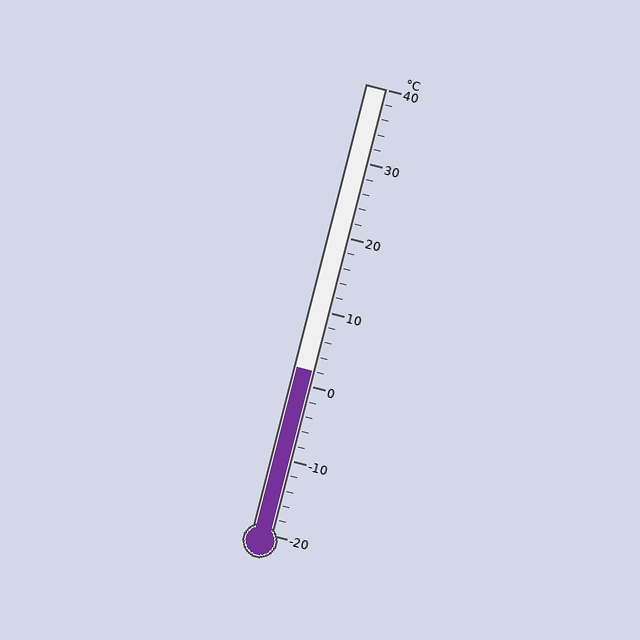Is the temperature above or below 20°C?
The temperature is below 20°C.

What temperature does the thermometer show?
The thermometer shows approximately 2°C.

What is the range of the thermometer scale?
The thermometer scale ranges from -20°C to 40°C.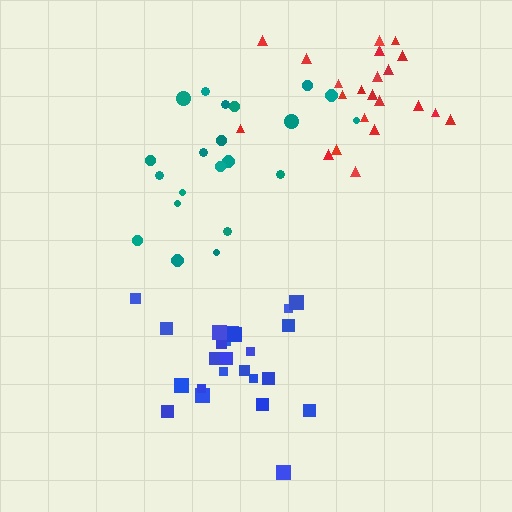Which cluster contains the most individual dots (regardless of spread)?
Blue (25).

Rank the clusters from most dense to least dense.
blue, red, teal.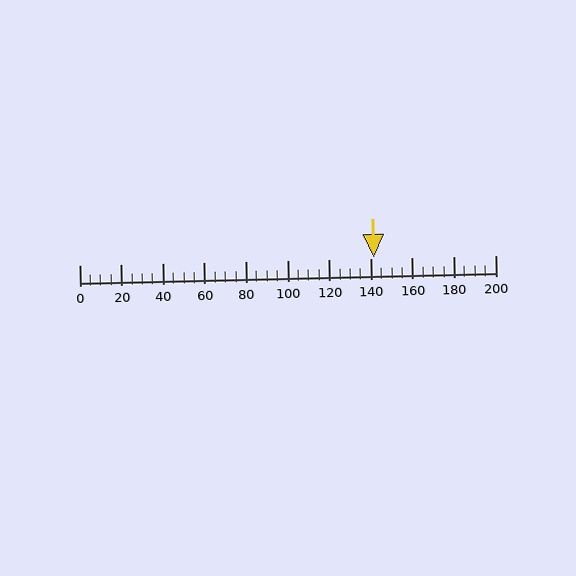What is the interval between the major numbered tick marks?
The major tick marks are spaced 20 units apart.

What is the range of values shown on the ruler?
The ruler shows values from 0 to 200.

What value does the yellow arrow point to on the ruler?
The yellow arrow points to approximately 142.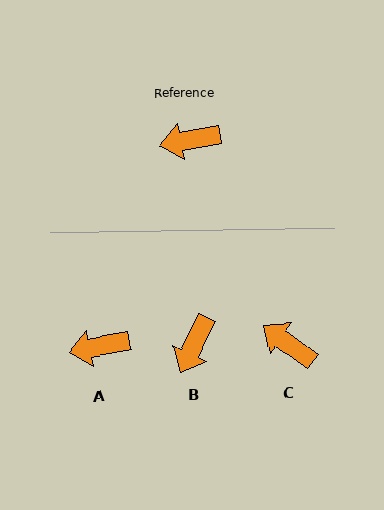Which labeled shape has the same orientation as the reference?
A.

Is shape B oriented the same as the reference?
No, it is off by about 53 degrees.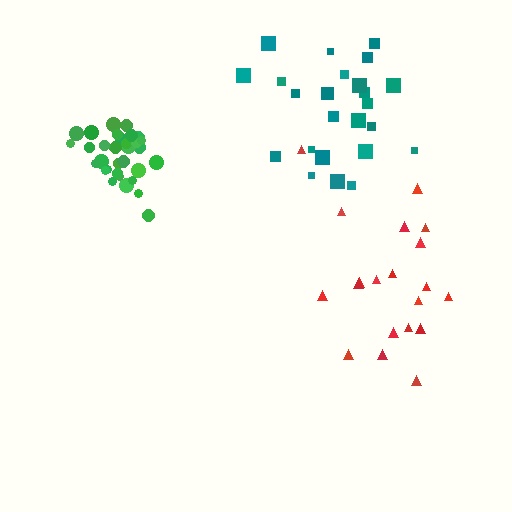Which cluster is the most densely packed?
Green.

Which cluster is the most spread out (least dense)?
Red.